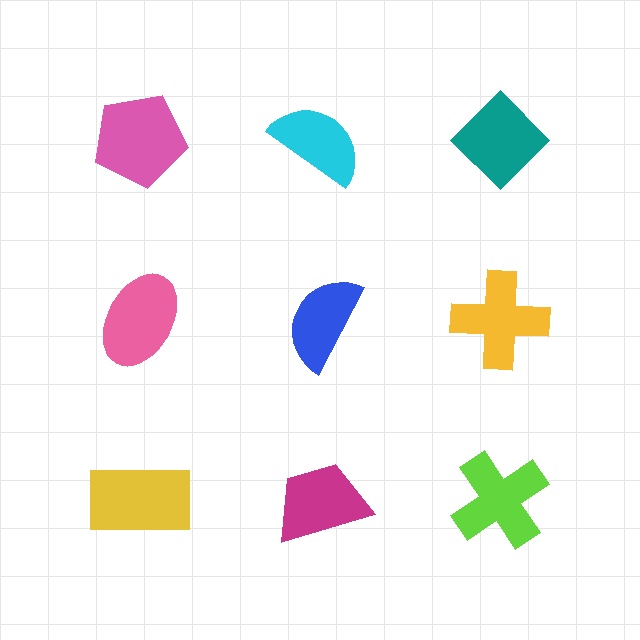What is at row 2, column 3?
A yellow cross.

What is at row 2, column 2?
A blue semicircle.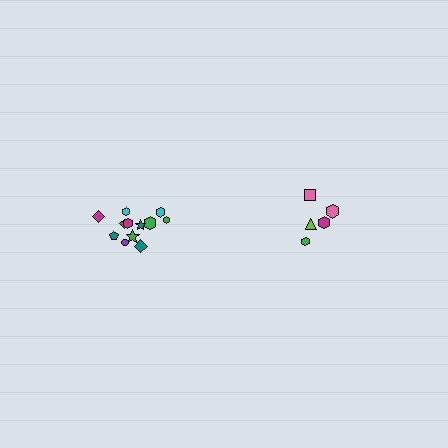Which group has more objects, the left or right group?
The left group.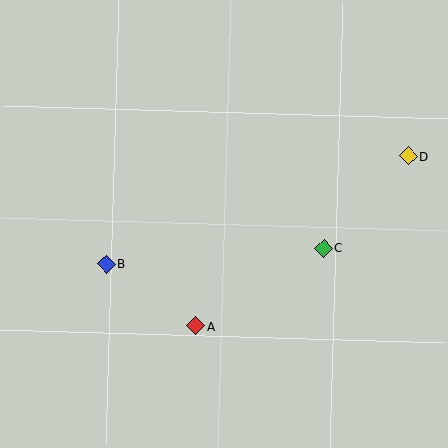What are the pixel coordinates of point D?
Point D is at (408, 156).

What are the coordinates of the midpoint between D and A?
The midpoint between D and A is at (302, 241).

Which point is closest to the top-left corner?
Point B is closest to the top-left corner.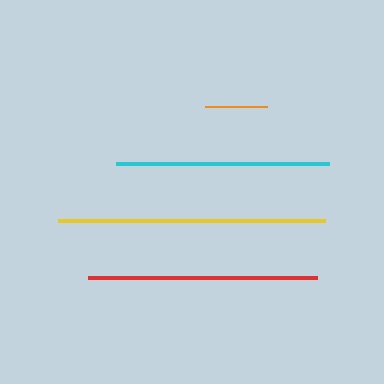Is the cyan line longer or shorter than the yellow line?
The yellow line is longer than the cyan line.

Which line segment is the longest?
The yellow line is the longest at approximately 268 pixels.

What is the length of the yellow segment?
The yellow segment is approximately 268 pixels long.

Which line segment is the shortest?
The orange line is the shortest at approximately 62 pixels.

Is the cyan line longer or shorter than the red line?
The red line is longer than the cyan line.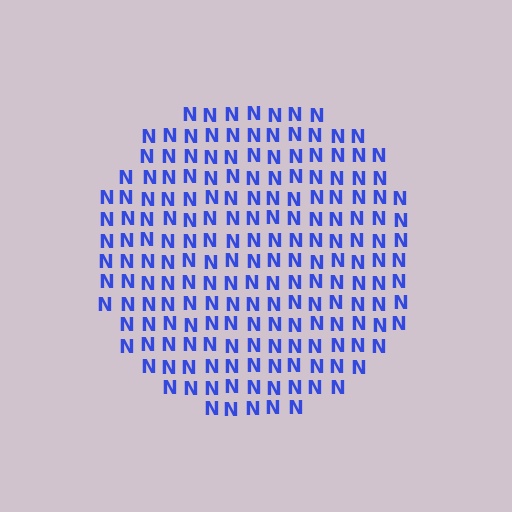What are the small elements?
The small elements are letter N's.